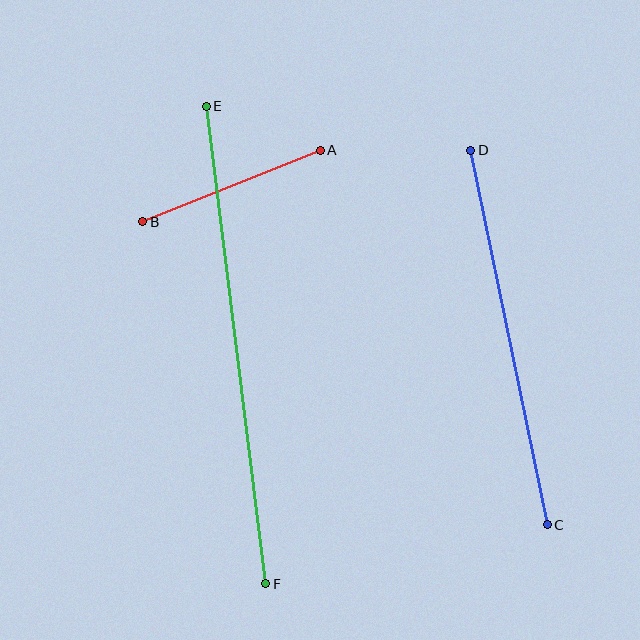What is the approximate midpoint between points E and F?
The midpoint is at approximately (236, 345) pixels.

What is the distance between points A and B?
The distance is approximately 191 pixels.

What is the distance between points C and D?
The distance is approximately 383 pixels.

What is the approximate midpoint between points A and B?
The midpoint is at approximately (231, 186) pixels.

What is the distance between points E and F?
The distance is approximately 481 pixels.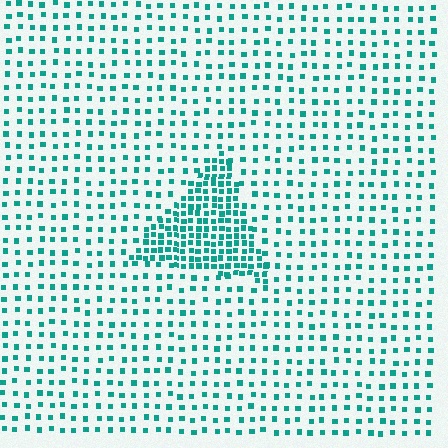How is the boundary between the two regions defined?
The boundary is defined by a change in element density (approximately 2.5x ratio). All elements are the same color, size, and shape.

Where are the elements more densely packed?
The elements are more densely packed inside the triangle boundary.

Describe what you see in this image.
The image contains small teal elements arranged at two different densities. A triangle-shaped region is visible where the elements are more densely packed than the surrounding area.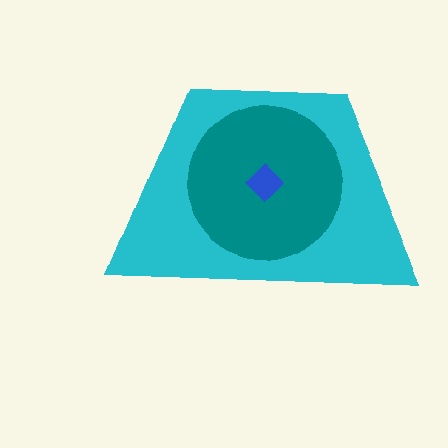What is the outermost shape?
The cyan trapezoid.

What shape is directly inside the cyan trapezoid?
The teal circle.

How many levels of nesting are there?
3.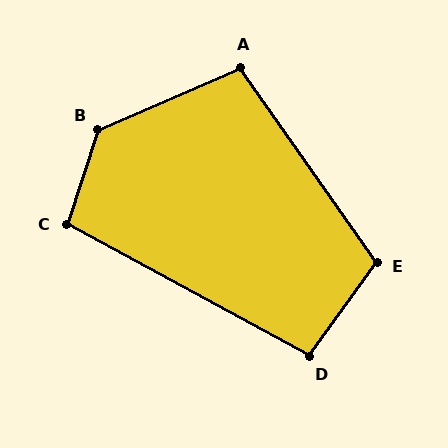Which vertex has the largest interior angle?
B, at approximately 132 degrees.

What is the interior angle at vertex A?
Approximately 101 degrees (obtuse).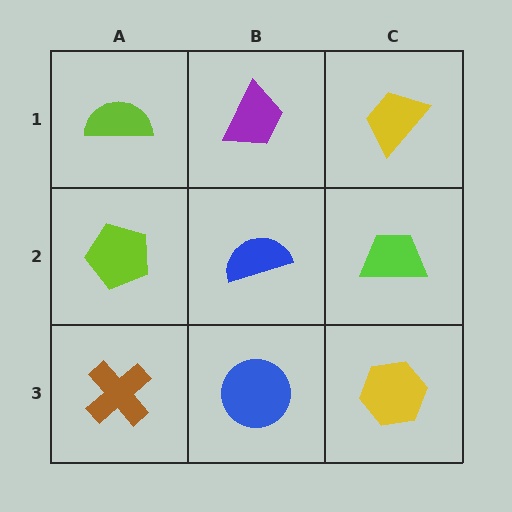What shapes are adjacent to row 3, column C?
A lime trapezoid (row 2, column C), a blue circle (row 3, column B).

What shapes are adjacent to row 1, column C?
A lime trapezoid (row 2, column C), a purple trapezoid (row 1, column B).